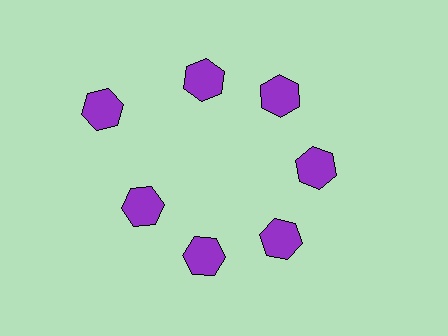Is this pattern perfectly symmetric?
No. The 7 purple hexagons are arranged in a ring, but one element near the 10 o'clock position is pushed outward from the center, breaking the 7-fold rotational symmetry.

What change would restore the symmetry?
The symmetry would be restored by moving it inward, back onto the ring so that all 7 hexagons sit at equal angles and equal distance from the center.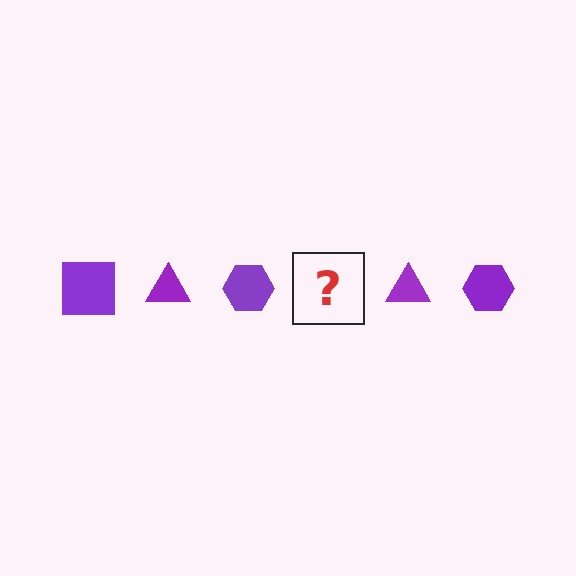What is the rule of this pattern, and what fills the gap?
The rule is that the pattern cycles through square, triangle, hexagon shapes in purple. The gap should be filled with a purple square.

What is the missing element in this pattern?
The missing element is a purple square.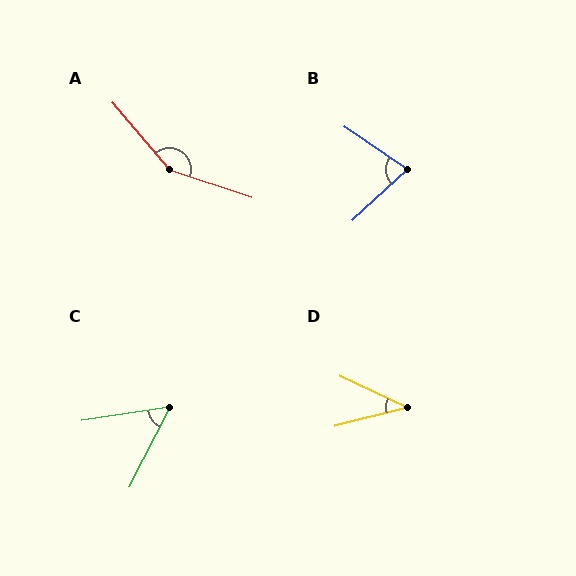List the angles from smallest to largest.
D (39°), C (54°), B (77°), A (149°).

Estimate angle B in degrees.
Approximately 77 degrees.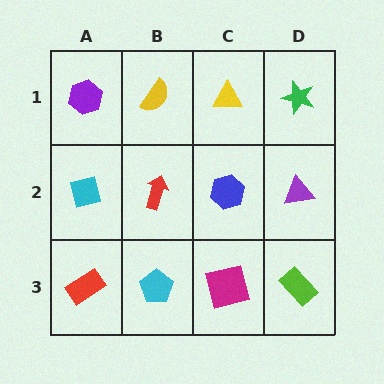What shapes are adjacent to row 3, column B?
A red arrow (row 2, column B), a red rectangle (row 3, column A), a magenta square (row 3, column C).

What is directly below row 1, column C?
A blue hexagon.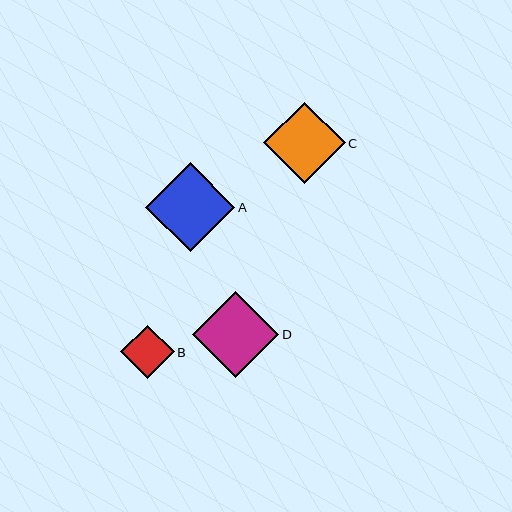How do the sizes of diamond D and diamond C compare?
Diamond D and diamond C are approximately the same size.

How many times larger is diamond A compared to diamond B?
Diamond A is approximately 1.7 times the size of diamond B.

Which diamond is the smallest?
Diamond B is the smallest with a size of approximately 53 pixels.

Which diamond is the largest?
Diamond A is the largest with a size of approximately 89 pixels.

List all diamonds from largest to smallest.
From largest to smallest: A, D, C, B.